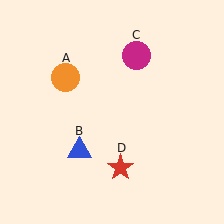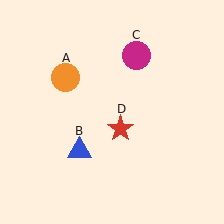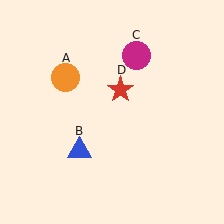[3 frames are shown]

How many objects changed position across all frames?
1 object changed position: red star (object D).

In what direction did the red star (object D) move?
The red star (object D) moved up.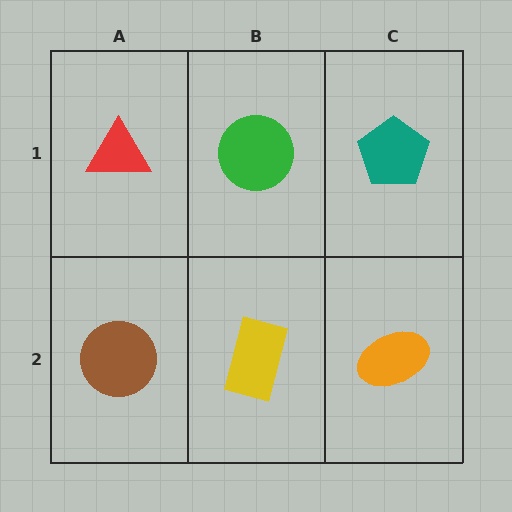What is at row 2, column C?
An orange ellipse.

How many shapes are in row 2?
3 shapes.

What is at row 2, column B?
A yellow rectangle.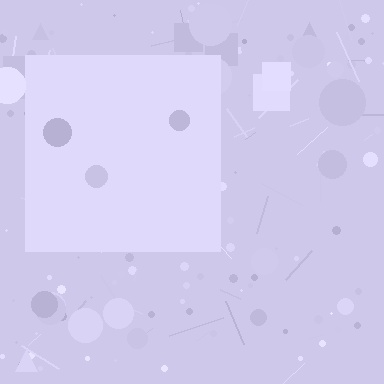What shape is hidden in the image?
A square is hidden in the image.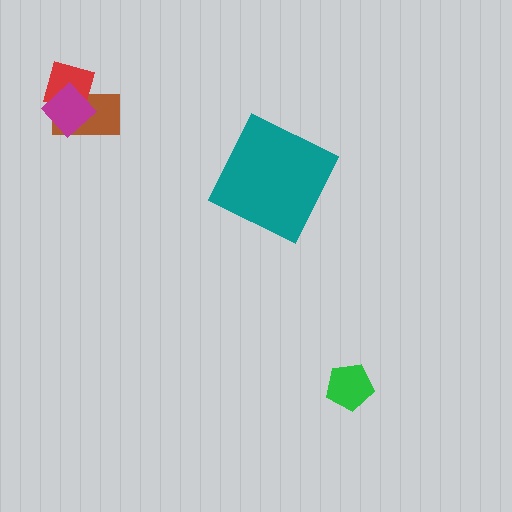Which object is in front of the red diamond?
The magenta diamond is in front of the red diamond.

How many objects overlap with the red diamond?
2 objects overlap with the red diamond.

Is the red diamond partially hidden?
Yes, it is partially covered by another shape.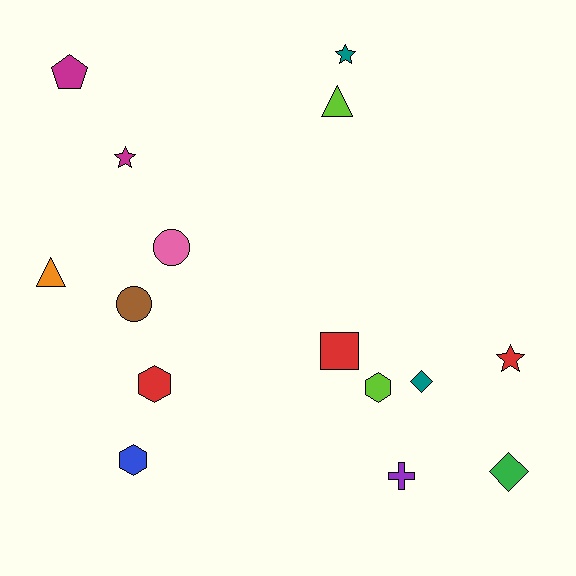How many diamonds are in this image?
There are 2 diamonds.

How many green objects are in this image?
There is 1 green object.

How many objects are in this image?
There are 15 objects.